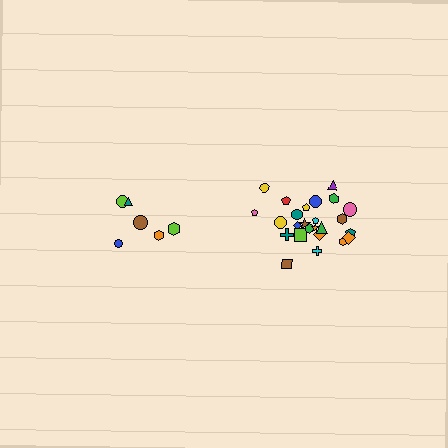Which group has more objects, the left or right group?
The right group.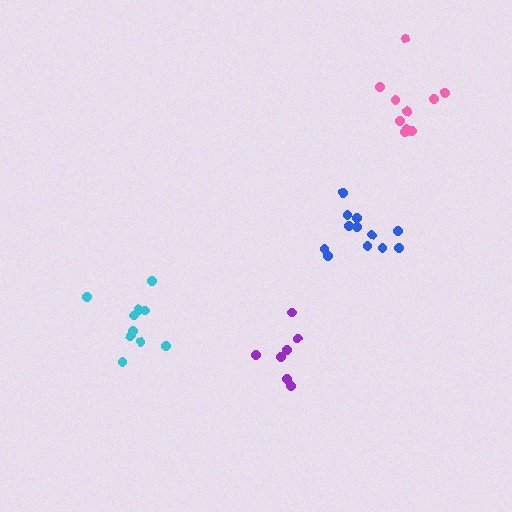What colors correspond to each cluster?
The clusters are colored: blue, pink, purple, cyan.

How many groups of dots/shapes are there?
There are 4 groups.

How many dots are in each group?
Group 1: 12 dots, Group 2: 10 dots, Group 3: 7 dots, Group 4: 10 dots (39 total).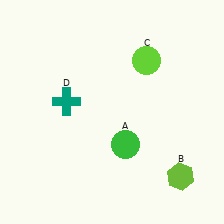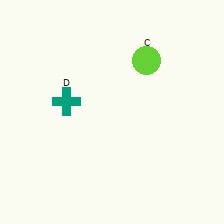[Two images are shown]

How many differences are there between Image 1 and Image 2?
There are 2 differences between the two images.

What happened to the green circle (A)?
The green circle (A) was removed in Image 2. It was in the bottom-right area of Image 1.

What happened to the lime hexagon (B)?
The lime hexagon (B) was removed in Image 2. It was in the bottom-right area of Image 1.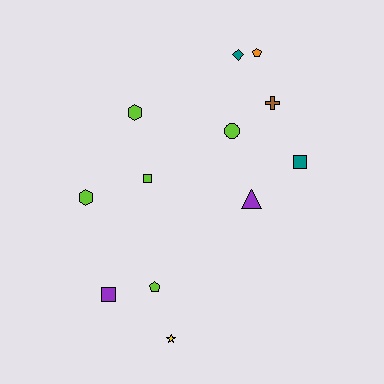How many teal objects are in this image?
There are 2 teal objects.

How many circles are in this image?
There is 1 circle.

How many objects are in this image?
There are 12 objects.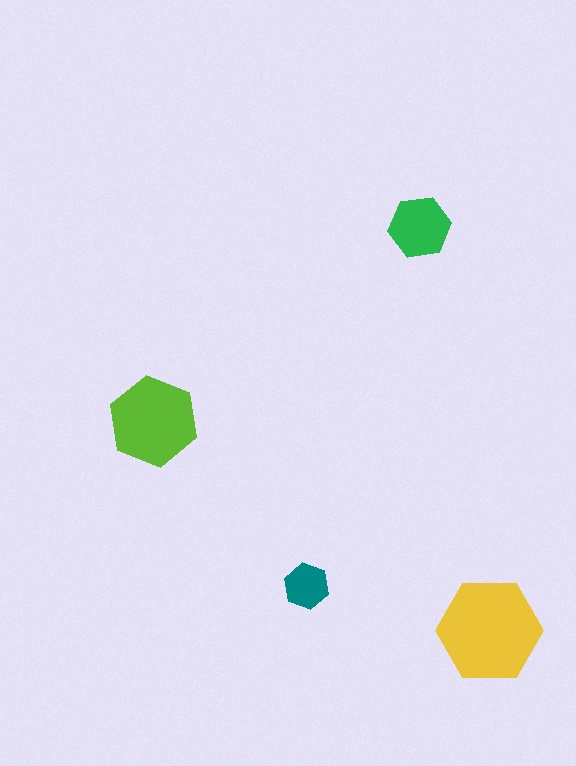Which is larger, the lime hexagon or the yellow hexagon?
The yellow one.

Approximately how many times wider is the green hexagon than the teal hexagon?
About 1.5 times wider.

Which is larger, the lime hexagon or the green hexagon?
The lime one.